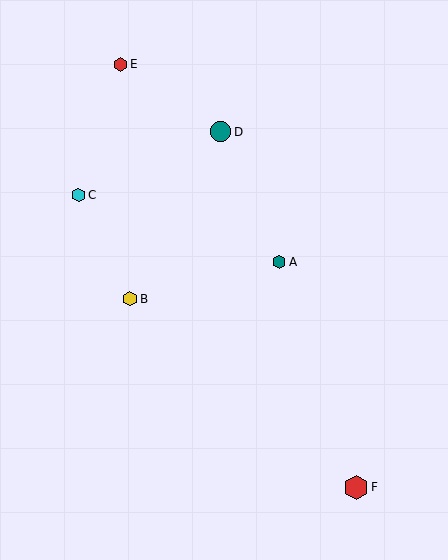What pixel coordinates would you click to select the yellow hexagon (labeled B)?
Click at (130, 299) to select the yellow hexagon B.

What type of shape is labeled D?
Shape D is a teal circle.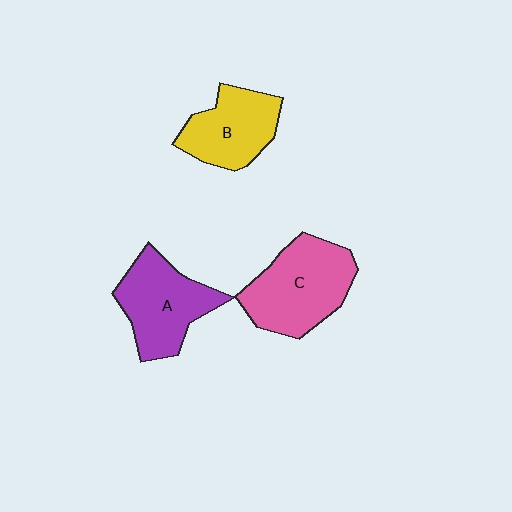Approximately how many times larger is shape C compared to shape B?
Approximately 1.3 times.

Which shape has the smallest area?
Shape B (yellow).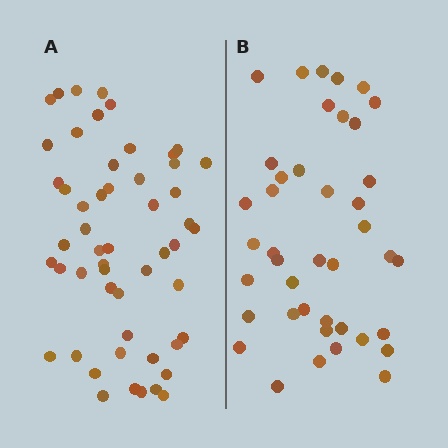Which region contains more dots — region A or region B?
Region A (the left region) has more dots.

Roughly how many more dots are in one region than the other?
Region A has roughly 12 or so more dots than region B.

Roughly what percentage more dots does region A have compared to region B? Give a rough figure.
About 30% more.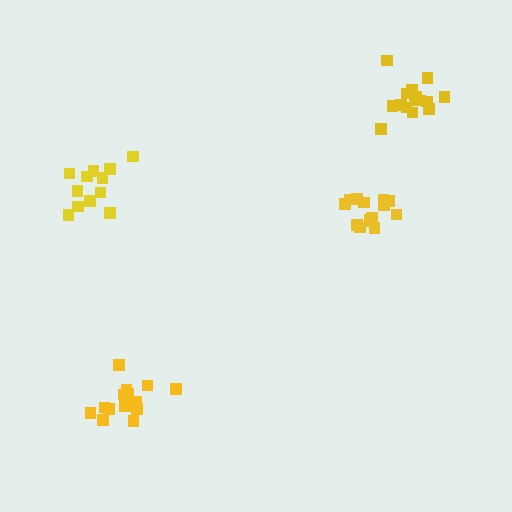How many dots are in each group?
Group 1: 14 dots, Group 2: 12 dots, Group 3: 14 dots, Group 4: 15 dots (55 total).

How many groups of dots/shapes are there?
There are 4 groups.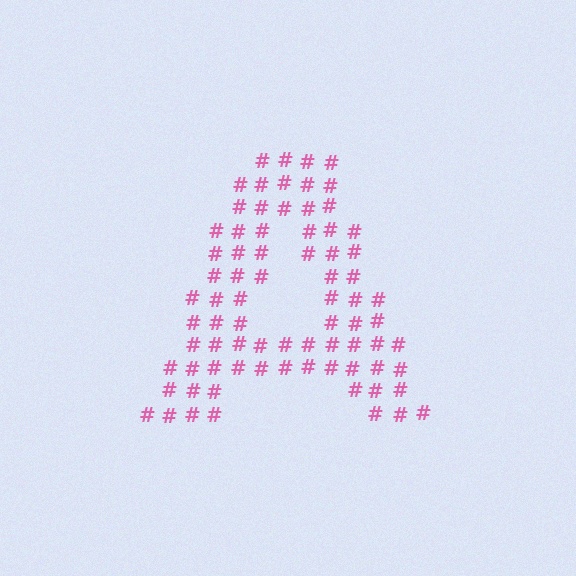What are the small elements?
The small elements are hash symbols.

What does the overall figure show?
The overall figure shows the letter A.